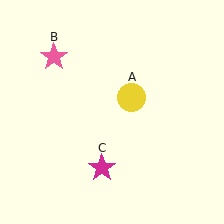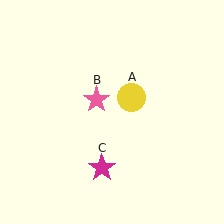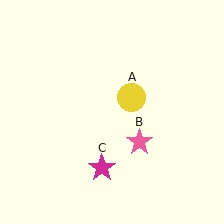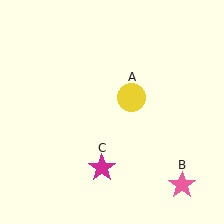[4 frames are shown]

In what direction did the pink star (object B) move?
The pink star (object B) moved down and to the right.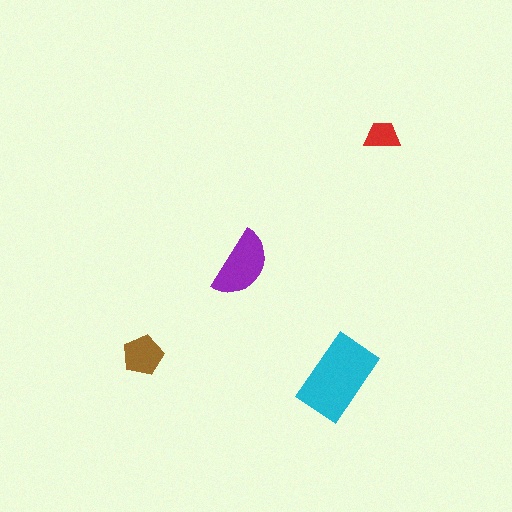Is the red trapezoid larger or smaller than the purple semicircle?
Smaller.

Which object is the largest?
The cyan rectangle.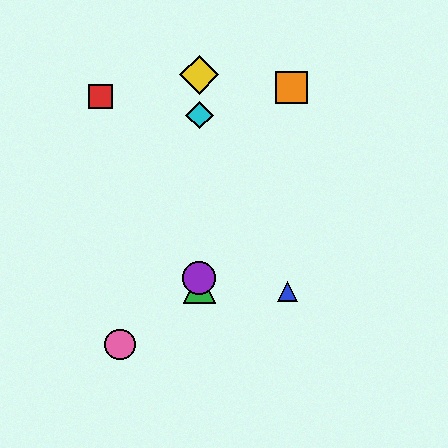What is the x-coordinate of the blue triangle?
The blue triangle is at x≈287.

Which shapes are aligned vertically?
The green triangle, the yellow diamond, the purple circle, the cyan diamond are aligned vertically.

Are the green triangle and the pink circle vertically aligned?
No, the green triangle is at x≈199 and the pink circle is at x≈120.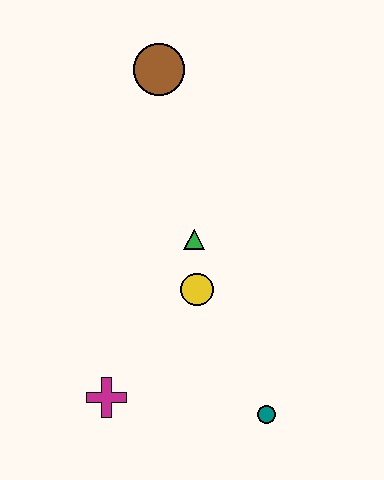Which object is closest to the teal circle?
The yellow circle is closest to the teal circle.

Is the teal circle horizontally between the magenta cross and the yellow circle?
No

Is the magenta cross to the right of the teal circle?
No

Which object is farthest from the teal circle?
The brown circle is farthest from the teal circle.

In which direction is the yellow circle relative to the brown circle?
The yellow circle is below the brown circle.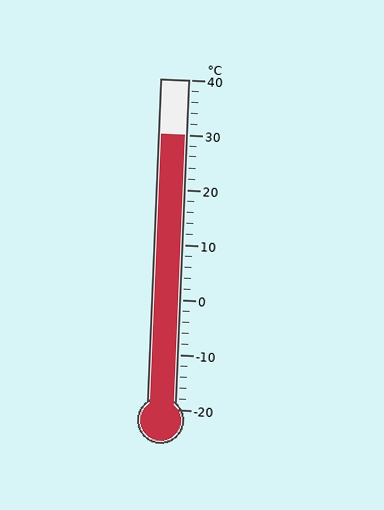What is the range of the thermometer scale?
The thermometer scale ranges from -20°C to 40°C.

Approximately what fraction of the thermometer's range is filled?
The thermometer is filled to approximately 85% of its range.